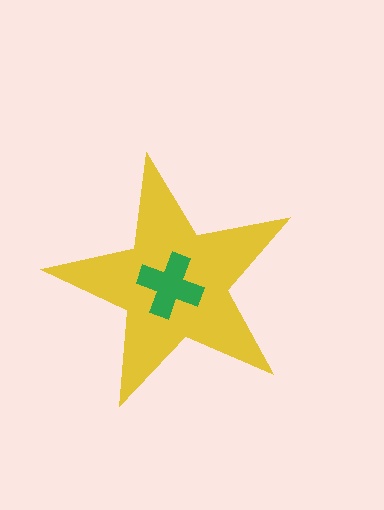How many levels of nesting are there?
2.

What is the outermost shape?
The yellow star.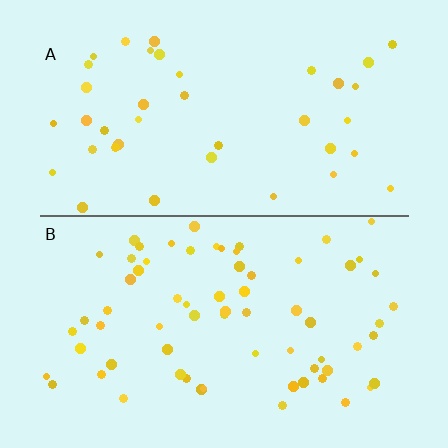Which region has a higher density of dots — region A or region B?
B (the bottom).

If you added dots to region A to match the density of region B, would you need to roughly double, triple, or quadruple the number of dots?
Approximately double.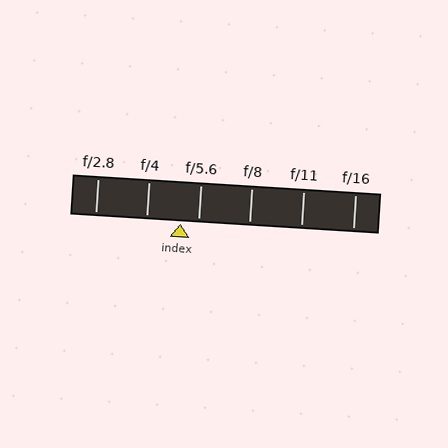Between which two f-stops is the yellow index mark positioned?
The index mark is between f/4 and f/5.6.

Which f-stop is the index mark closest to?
The index mark is closest to f/5.6.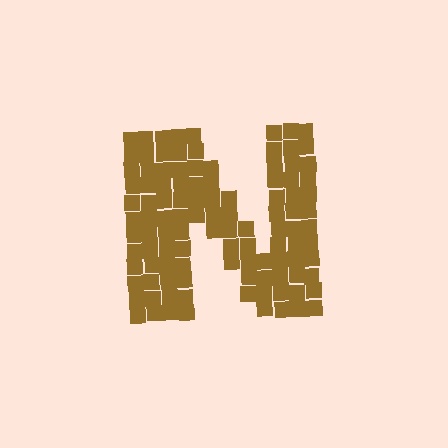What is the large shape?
The large shape is the letter N.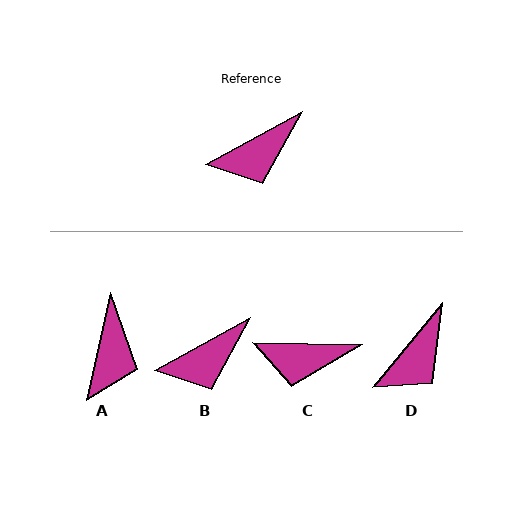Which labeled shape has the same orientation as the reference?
B.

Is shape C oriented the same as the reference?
No, it is off by about 30 degrees.